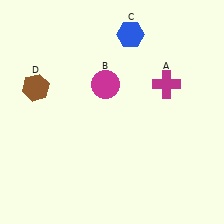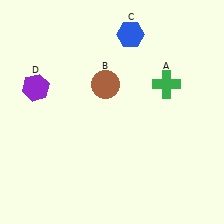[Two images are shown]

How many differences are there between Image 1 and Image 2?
There are 3 differences between the two images.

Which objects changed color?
A changed from magenta to green. B changed from magenta to brown. D changed from brown to purple.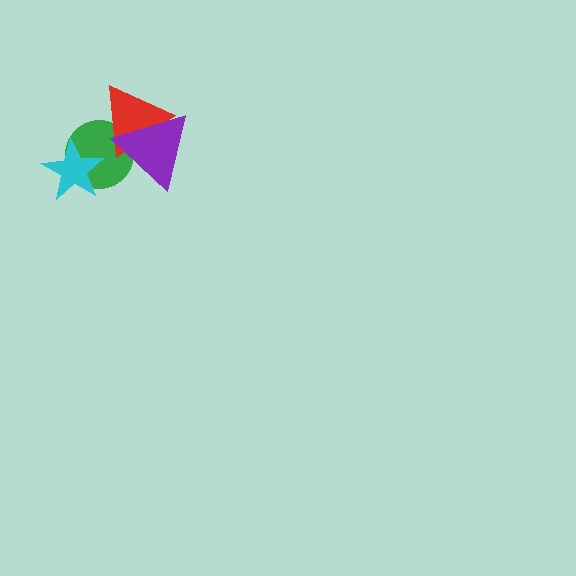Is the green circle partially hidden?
Yes, it is partially covered by another shape.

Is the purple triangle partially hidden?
No, no other shape covers it.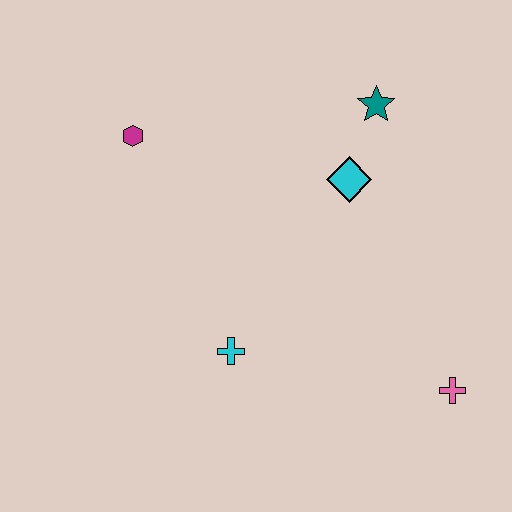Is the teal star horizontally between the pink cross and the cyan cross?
Yes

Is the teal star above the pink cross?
Yes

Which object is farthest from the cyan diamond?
The pink cross is farthest from the cyan diamond.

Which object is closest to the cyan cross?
The cyan diamond is closest to the cyan cross.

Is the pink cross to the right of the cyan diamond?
Yes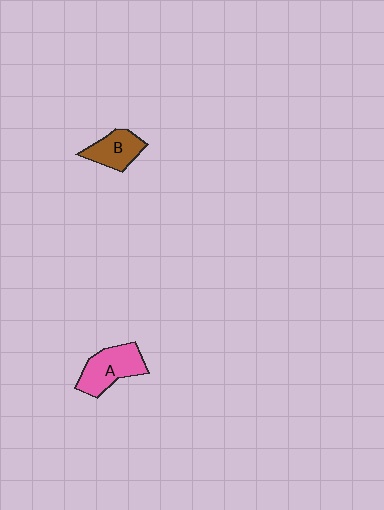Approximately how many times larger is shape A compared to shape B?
Approximately 1.4 times.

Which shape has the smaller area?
Shape B (brown).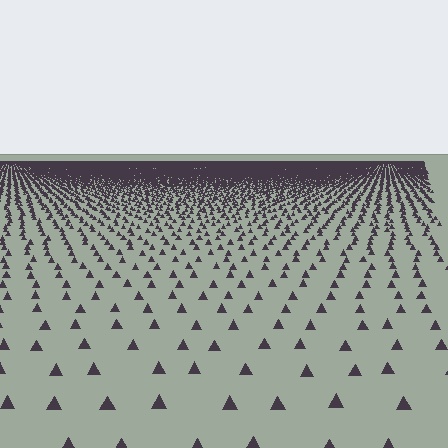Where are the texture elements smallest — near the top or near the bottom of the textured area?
Near the top.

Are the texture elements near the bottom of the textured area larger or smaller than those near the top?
Larger. Near the bottom, elements are closer to the viewer and appear at a bigger on-screen size.